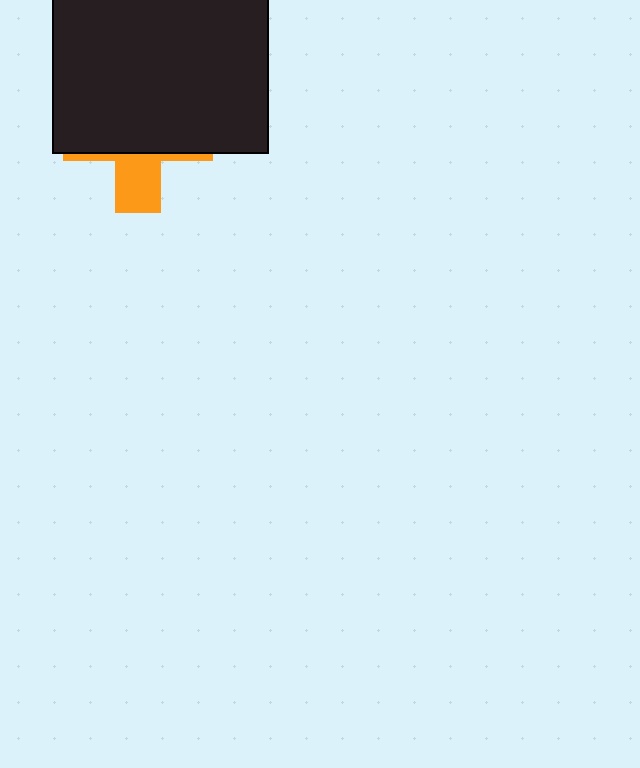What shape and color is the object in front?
The object in front is a black square.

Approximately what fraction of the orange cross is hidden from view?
Roughly 69% of the orange cross is hidden behind the black square.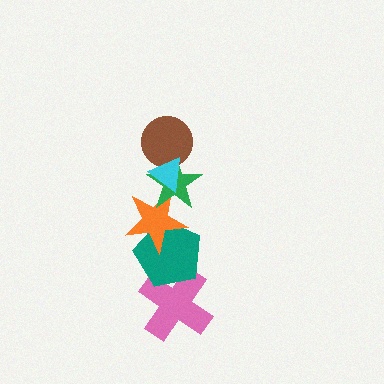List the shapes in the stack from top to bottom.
From top to bottom: the cyan triangle, the brown circle, the green star, the orange star, the teal pentagon, the pink cross.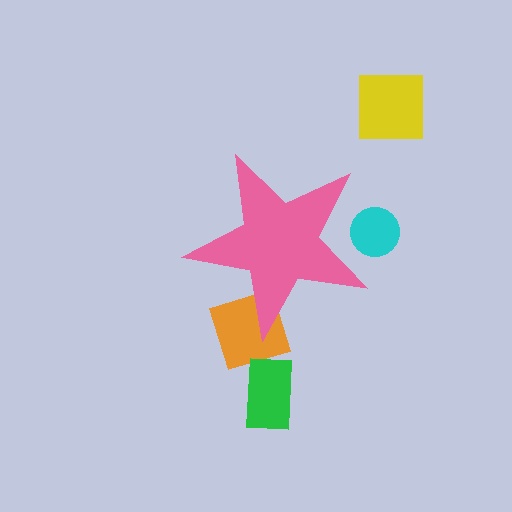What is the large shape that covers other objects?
A pink star.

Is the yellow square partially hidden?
No, the yellow square is fully visible.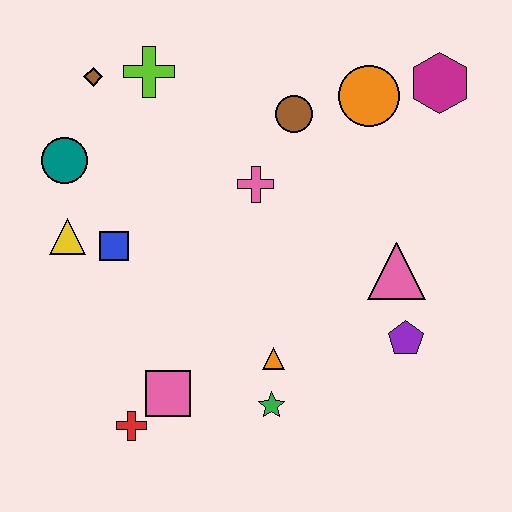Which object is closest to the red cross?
The pink square is closest to the red cross.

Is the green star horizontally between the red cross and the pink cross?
No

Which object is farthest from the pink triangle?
The brown diamond is farthest from the pink triangle.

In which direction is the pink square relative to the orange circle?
The pink square is below the orange circle.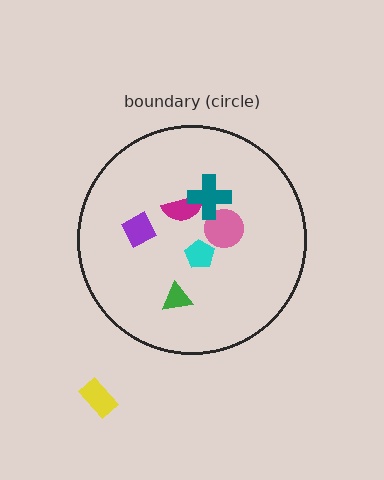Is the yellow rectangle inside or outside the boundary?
Outside.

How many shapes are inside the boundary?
6 inside, 1 outside.